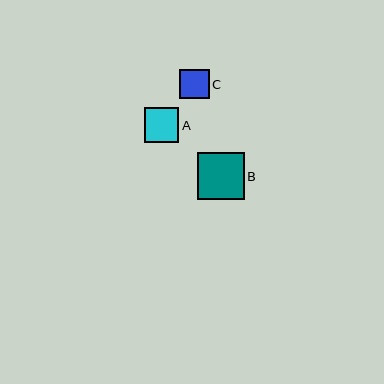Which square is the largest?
Square B is the largest with a size of approximately 47 pixels.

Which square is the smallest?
Square C is the smallest with a size of approximately 29 pixels.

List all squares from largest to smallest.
From largest to smallest: B, A, C.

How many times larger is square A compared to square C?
Square A is approximately 1.2 times the size of square C.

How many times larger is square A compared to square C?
Square A is approximately 1.2 times the size of square C.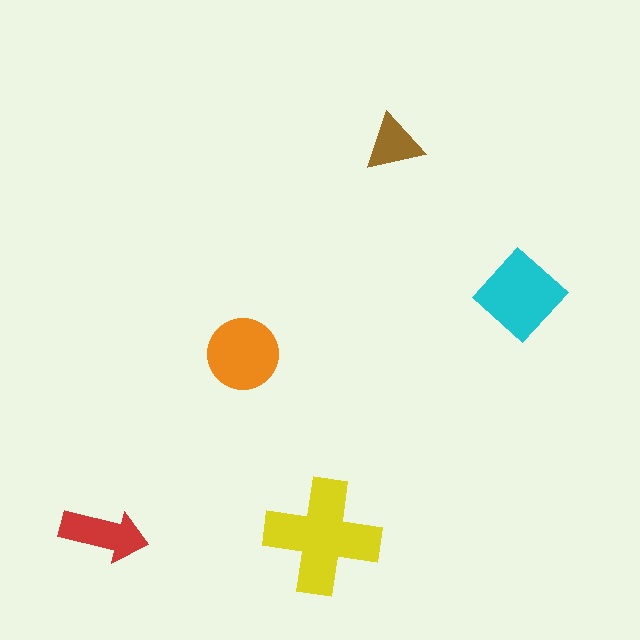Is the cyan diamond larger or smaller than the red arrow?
Larger.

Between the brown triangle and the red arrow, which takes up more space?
The red arrow.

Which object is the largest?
The yellow cross.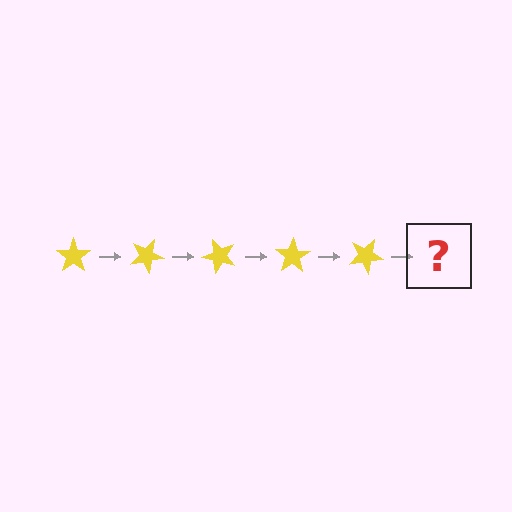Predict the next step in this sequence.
The next step is a yellow star rotated 125 degrees.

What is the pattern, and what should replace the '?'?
The pattern is that the star rotates 25 degrees each step. The '?' should be a yellow star rotated 125 degrees.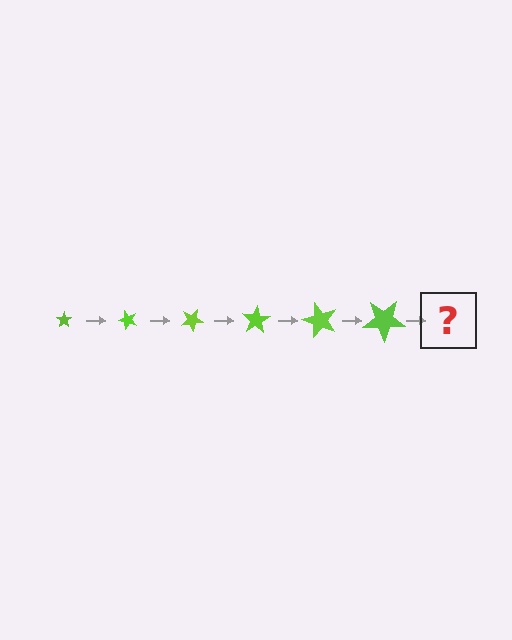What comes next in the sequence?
The next element should be a star, larger than the previous one and rotated 300 degrees from the start.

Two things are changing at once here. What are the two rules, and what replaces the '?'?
The two rules are that the star grows larger each step and it rotates 50 degrees each step. The '?' should be a star, larger than the previous one and rotated 300 degrees from the start.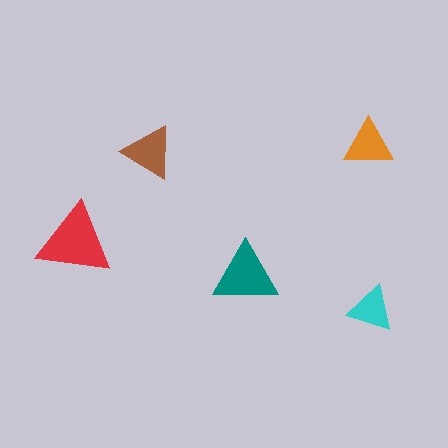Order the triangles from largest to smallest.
the red one, the teal one, the brown one, the orange one, the cyan one.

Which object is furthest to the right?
The cyan triangle is rightmost.